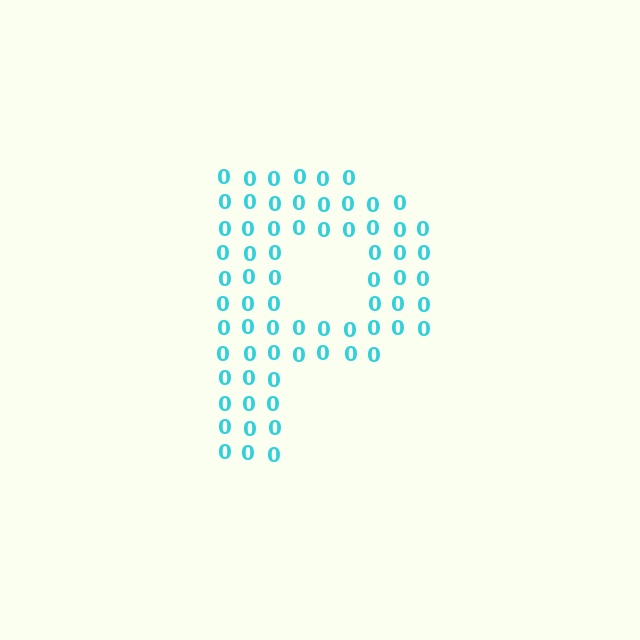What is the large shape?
The large shape is the letter P.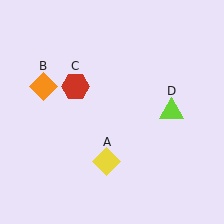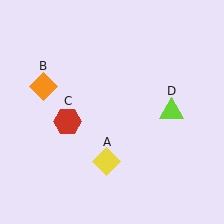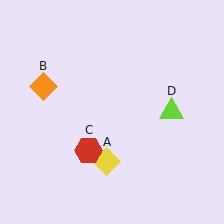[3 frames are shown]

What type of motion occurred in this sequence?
The red hexagon (object C) rotated counterclockwise around the center of the scene.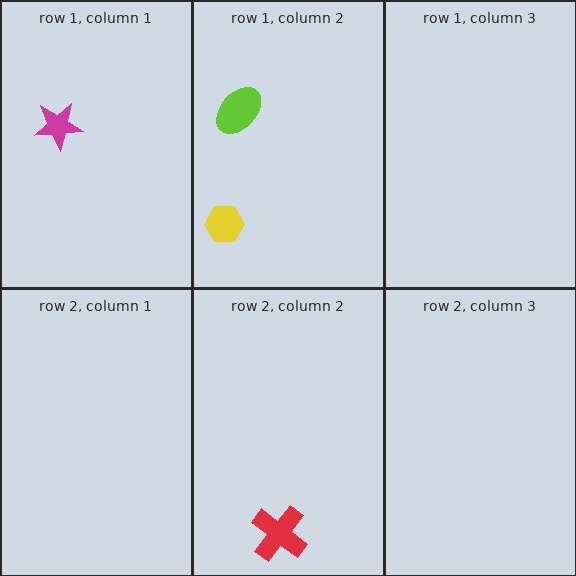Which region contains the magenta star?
The row 1, column 1 region.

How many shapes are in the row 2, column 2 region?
1.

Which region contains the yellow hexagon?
The row 1, column 2 region.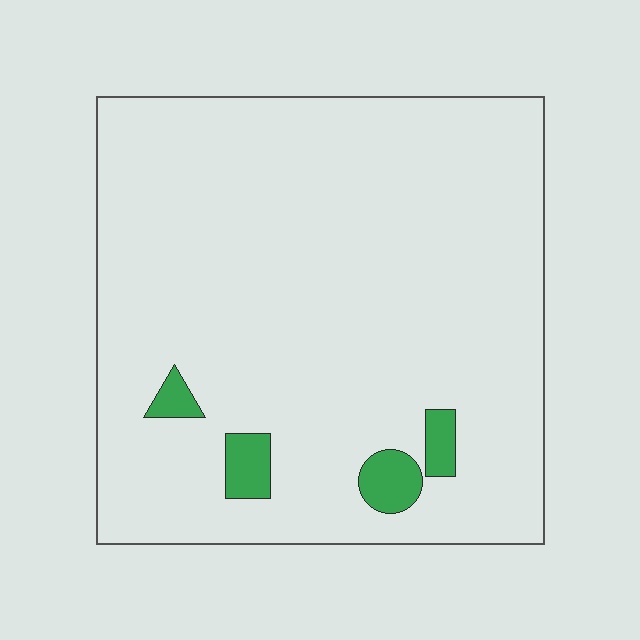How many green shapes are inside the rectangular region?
4.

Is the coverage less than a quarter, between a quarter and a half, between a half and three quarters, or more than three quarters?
Less than a quarter.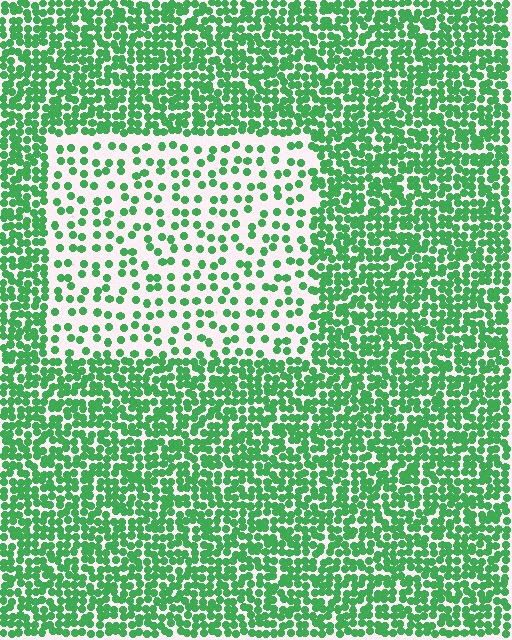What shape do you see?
I see a rectangle.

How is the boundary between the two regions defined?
The boundary is defined by a change in element density (approximately 2.6x ratio). All elements are the same color, size, and shape.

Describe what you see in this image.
The image contains small green elements arranged at two different densities. A rectangle-shaped region is visible where the elements are less densely packed than the surrounding area.